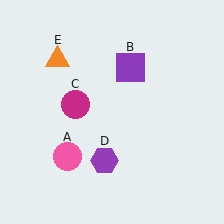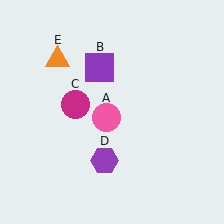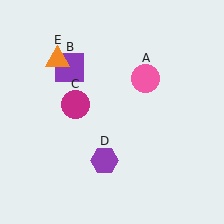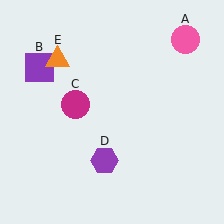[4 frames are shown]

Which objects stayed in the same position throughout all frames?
Magenta circle (object C) and purple hexagon (object D) and orange triangle (object E) remained stationary.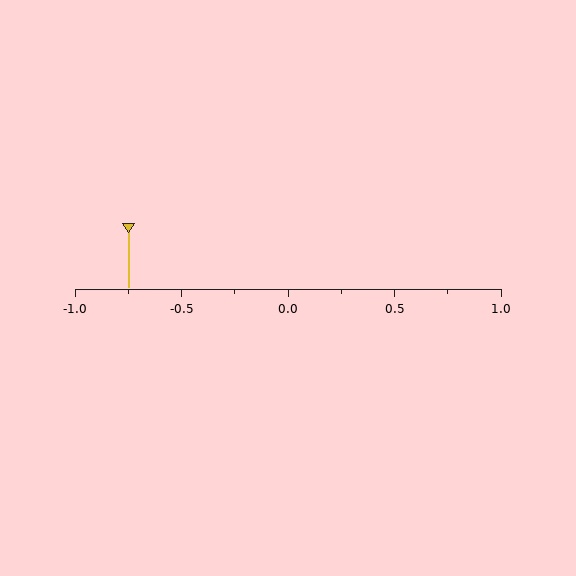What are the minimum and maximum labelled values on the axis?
The axis runs from -1.0 to 1.0.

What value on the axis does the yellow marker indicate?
The marker indicates approximately -0.75.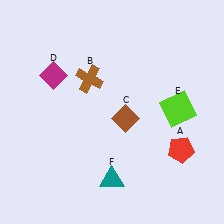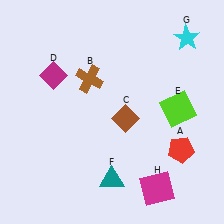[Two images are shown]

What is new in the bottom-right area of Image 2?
A magenta square (H) was added in the bottom-right area of Image 2.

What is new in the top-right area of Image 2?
A cyan star (G) was added in the top-right area of Image 2.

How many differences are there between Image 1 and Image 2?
There are 2 differences between the two images.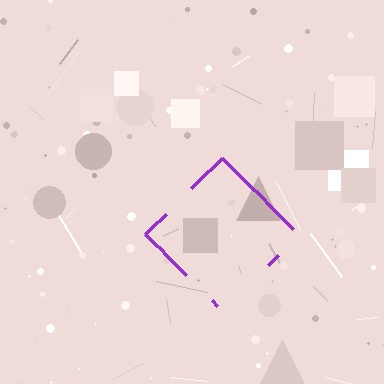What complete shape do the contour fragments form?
The contour fragments form a diamond.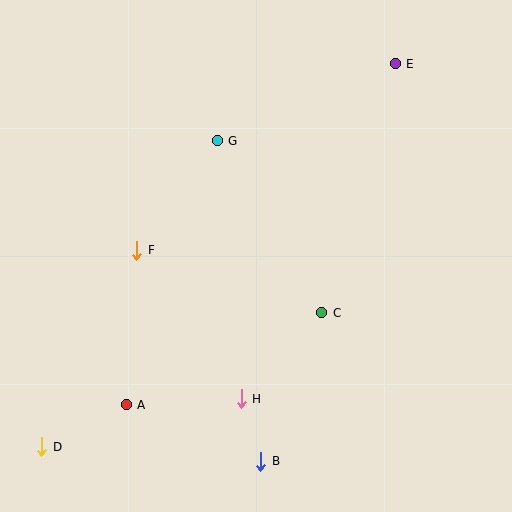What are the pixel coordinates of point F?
Point F is at (137, 250).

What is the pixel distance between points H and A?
The distance between H and A is 115 pixels.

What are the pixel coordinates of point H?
Point H is at (241, 399).